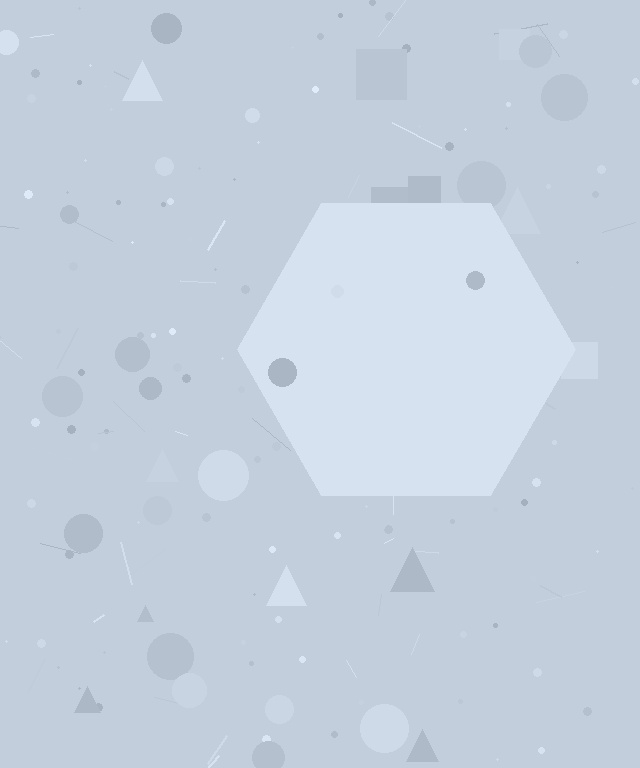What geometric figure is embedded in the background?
A hexagon is embedded in the background.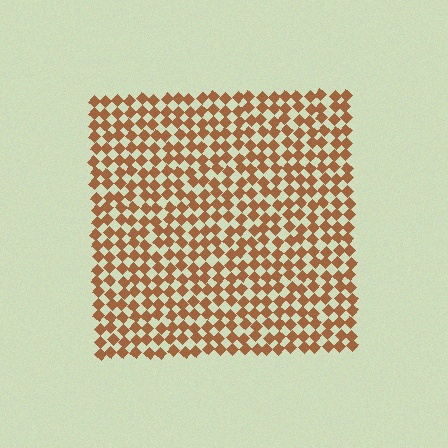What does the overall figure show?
The overall figure shows a square.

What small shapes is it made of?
It is made of small diamonds.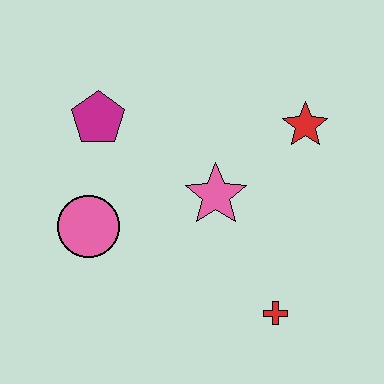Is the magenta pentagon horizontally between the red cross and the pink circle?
Yes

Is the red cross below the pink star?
Yes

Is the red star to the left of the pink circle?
No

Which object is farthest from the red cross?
The magenta pentagon is farthest from the red cross.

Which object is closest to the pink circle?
The magenta pentagon is closest to the pink circle.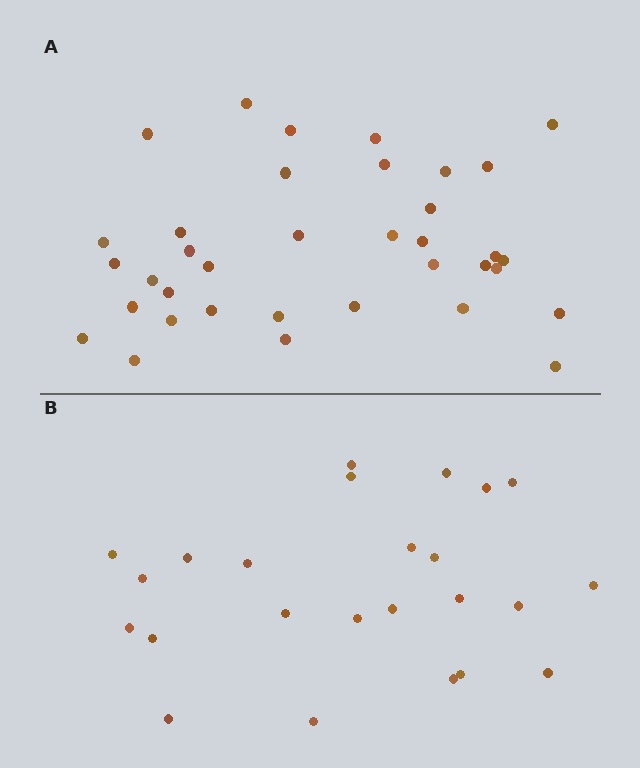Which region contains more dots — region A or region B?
Region A (the top region) has more dots.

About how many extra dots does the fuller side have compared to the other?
Region A has roughly 12 or so more dots than region B.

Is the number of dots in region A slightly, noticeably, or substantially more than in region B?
Region A has substantially more. The ratio is roughly 1.5 to 1.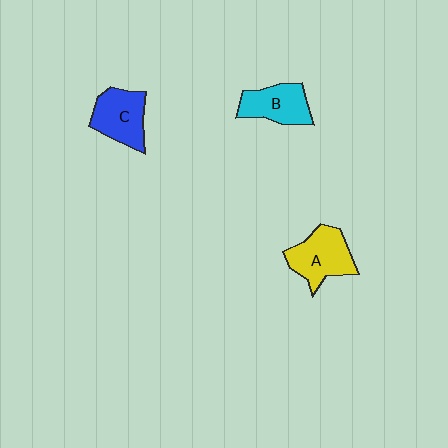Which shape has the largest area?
Shape A (yellow).